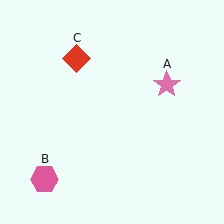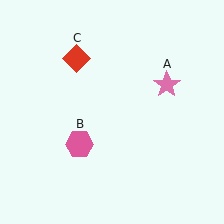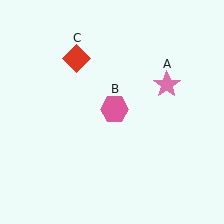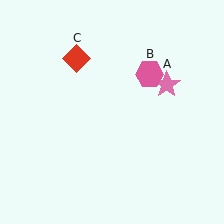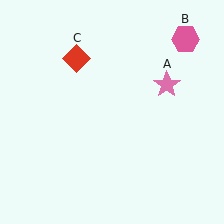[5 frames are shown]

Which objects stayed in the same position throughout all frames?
Pink star (object A) and red diamond (object C) remained stationary.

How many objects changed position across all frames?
1 object changed position: pink hexagon (object B).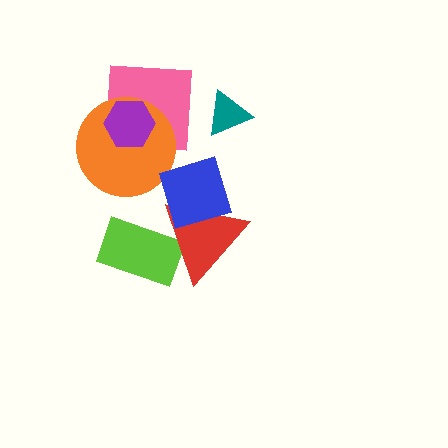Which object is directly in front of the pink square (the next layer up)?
The orange circle is directly in front of the pink square.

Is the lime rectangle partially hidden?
Yes, it is partially covered by another shape.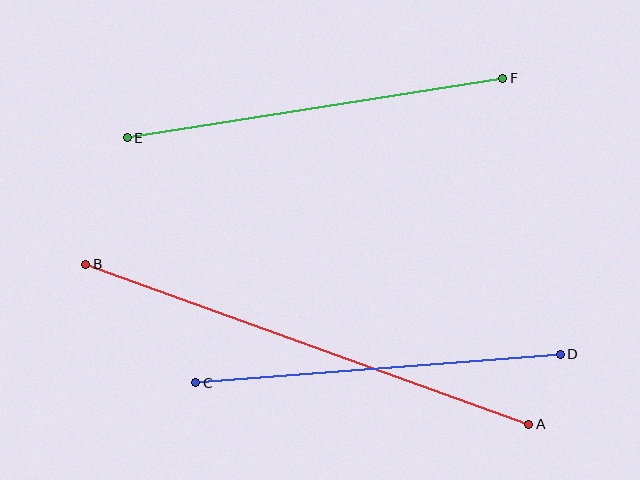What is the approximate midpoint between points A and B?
The midpoint is at approximately (307, 344) pixels.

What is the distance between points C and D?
The distance is approximately 365 pixels.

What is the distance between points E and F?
The distance is approximately 380 pixels.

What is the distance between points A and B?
The distance is approximately 471 pixels.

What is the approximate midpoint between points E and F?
The midpoint is at approximately (315, 108) pixels.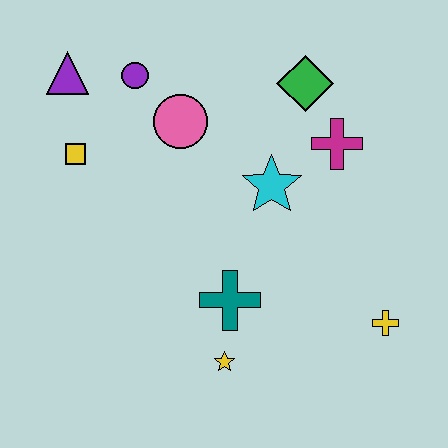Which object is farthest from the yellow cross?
The purple triangle is farthest from the yellow cross.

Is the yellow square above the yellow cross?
Yes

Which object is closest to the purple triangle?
The purple circle is closest to the purple triangle.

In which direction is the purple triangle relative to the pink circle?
The purple triangle is to the left of the pink circle.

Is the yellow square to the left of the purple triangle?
No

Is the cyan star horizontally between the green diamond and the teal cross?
Yes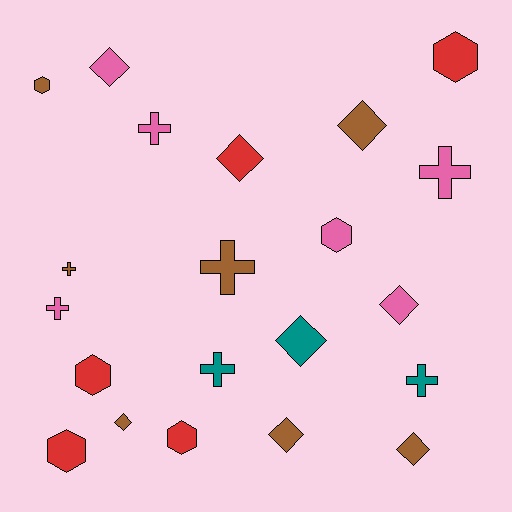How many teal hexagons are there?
There are no teal hexagons.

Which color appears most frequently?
Brown, with 7 objects.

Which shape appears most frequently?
Diamond, with 8 objects.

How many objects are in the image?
There are 21 objects.